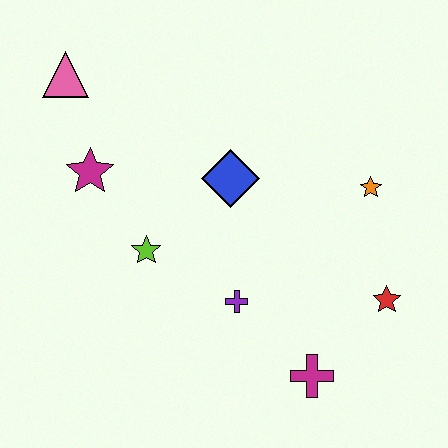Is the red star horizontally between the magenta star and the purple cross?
No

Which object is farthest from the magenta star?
The red star is farthest from the magenta star.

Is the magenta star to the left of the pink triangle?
No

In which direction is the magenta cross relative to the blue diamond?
The magenta cross is below the blue diamond.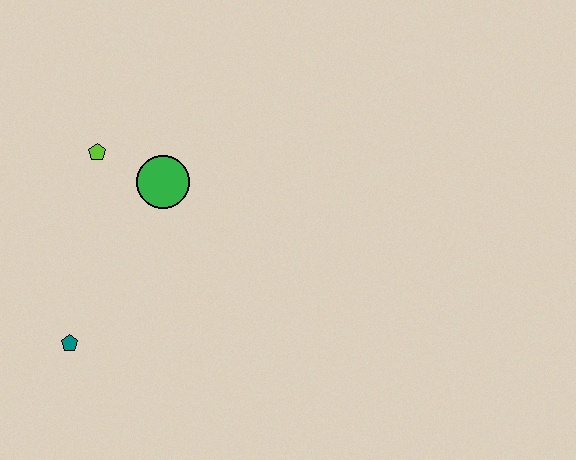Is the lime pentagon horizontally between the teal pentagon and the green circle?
Yes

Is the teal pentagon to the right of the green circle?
No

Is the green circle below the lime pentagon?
Yes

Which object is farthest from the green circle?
The teal pentagon is farthest from the green circle.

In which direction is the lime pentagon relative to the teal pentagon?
The lime pentagon is above the teal pentagon.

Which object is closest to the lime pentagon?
The green circle is closest to the lime pentagon.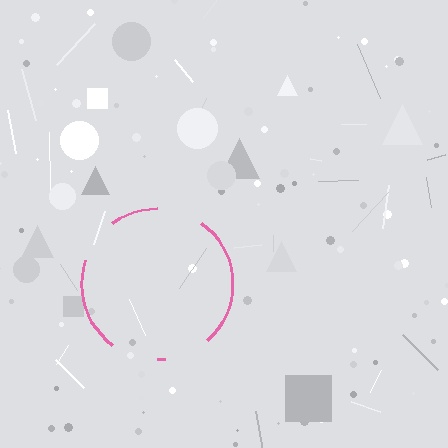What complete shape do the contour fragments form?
The contour fragments form a circle.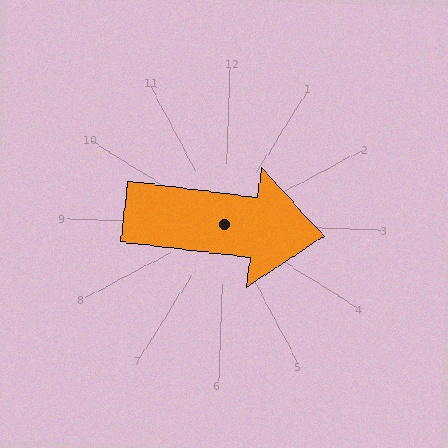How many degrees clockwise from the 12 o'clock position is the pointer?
Approximately 95 degrees.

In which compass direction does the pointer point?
East.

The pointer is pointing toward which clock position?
Roughly 3 o'clock.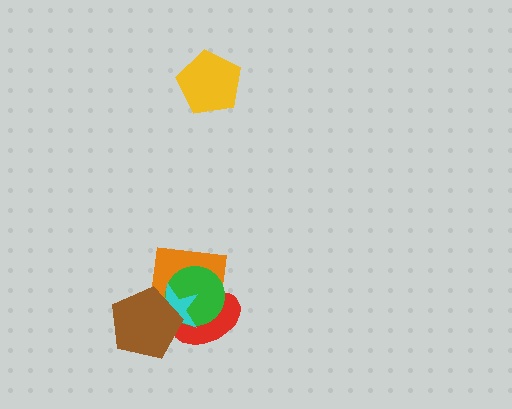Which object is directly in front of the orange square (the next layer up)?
The red ellipse is directly in front of the orange square.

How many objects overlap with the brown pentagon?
4 objects overlap with the brown pentagon.